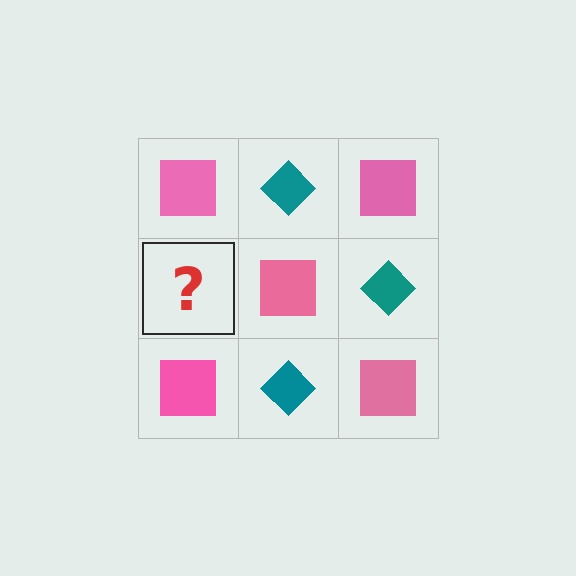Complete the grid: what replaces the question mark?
The question mark should be replaced with a teal diamond.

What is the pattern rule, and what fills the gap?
The rule is that it alternates pink square and teal diamond in a checkerboard pattern. The gap should be filled with a teal diamond.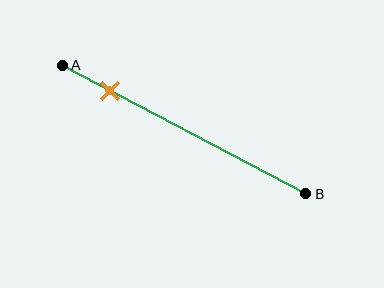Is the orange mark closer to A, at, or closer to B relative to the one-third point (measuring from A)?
The orange mark is closer to point A than the one-third point of segment AB.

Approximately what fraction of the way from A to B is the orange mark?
The orange mark is approximately 20% of the way from A to B.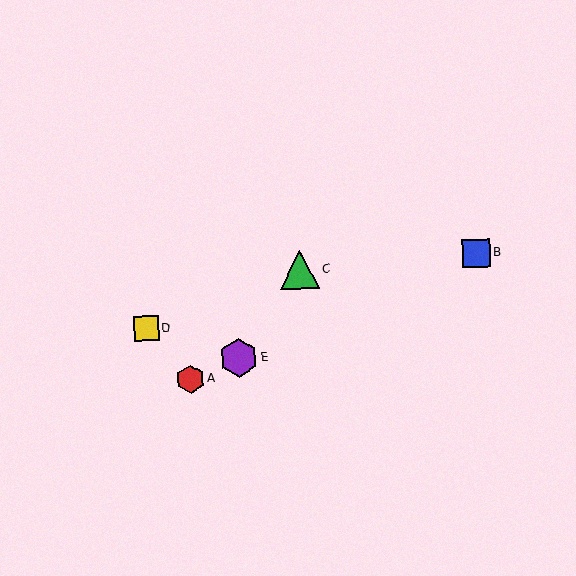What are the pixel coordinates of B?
Object B is at (476, 253).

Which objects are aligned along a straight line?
Objects A, B, E are aligned along a straight line.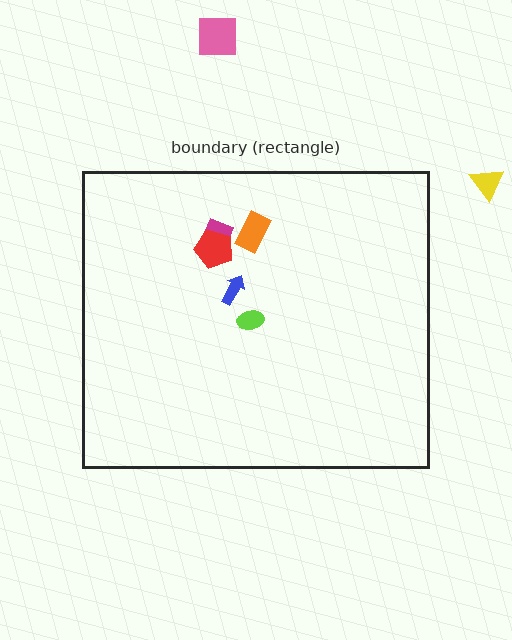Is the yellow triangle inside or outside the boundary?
Outside.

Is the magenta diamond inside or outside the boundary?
Inside.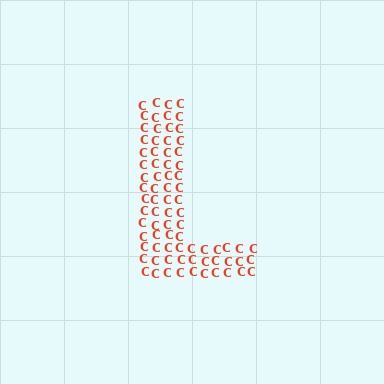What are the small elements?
The small elements are letter C's.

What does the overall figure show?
The overall figure shows the letter L.